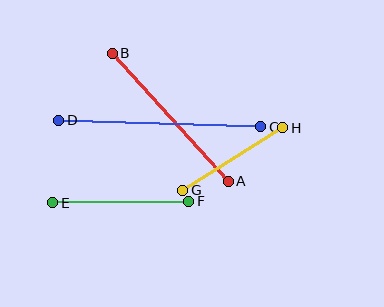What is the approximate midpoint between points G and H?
The midpoint is at approximately (233, 159) pixels.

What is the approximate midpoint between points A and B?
The midpoint is at approximately (170, 117) pixels.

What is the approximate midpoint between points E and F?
The midpoint is at approximately (121, 202) pixels.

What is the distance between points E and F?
The distance is approximately 136 pixels.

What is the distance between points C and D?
The distance is approximately 202 pixels.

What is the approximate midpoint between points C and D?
The midpoint is at approximately (160, 123) pixels.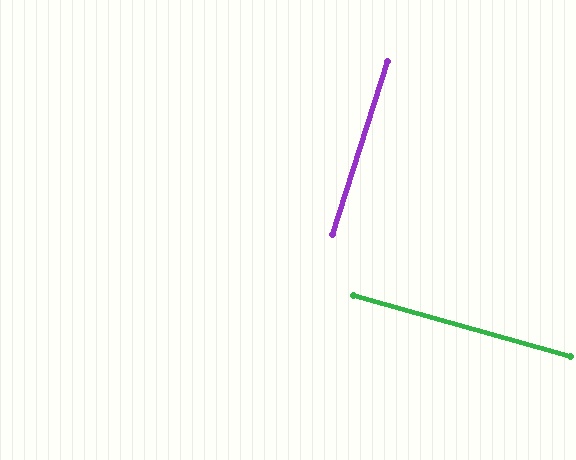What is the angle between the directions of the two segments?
Approximately 88 degrees.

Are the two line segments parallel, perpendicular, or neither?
Perpendicular — they meet at approximately 88°.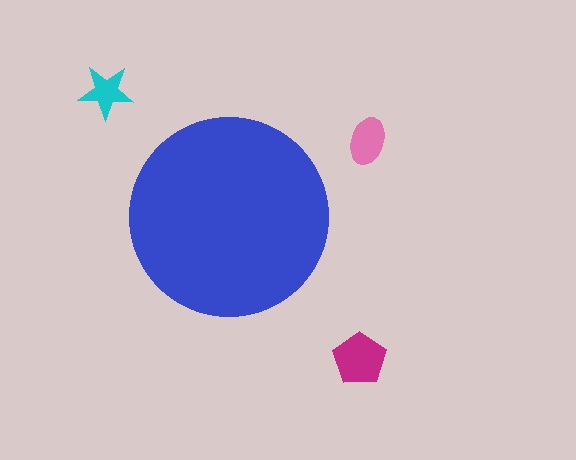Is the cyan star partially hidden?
No, the cyan star is fully visible.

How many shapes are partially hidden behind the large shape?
0 shapes are partially hidden.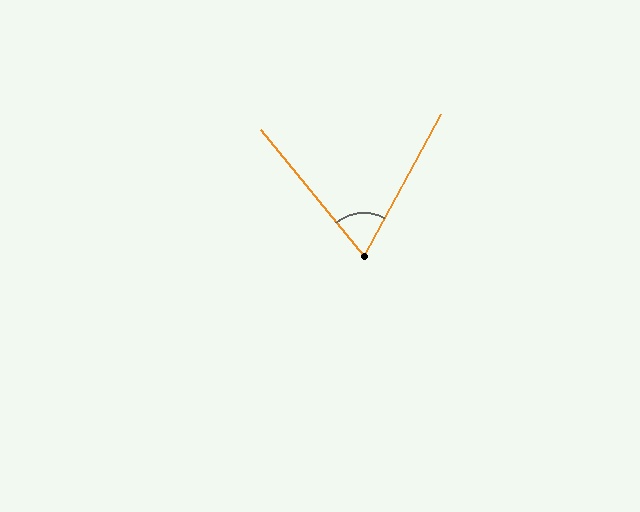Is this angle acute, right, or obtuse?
It is acute.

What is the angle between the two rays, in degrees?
Approximately 67 degrees.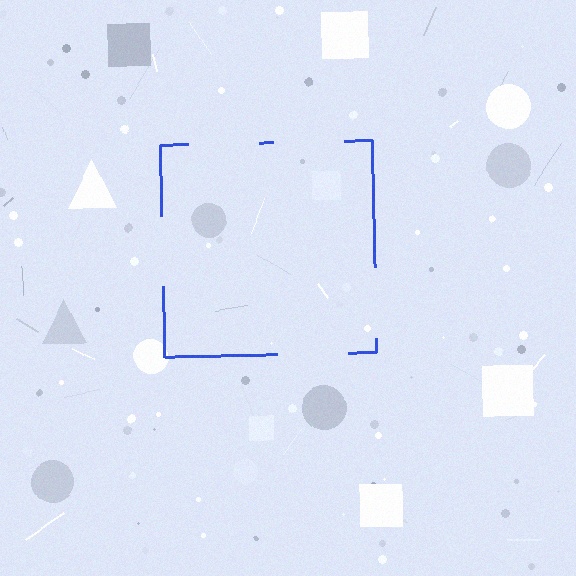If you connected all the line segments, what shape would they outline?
They would outline a square.